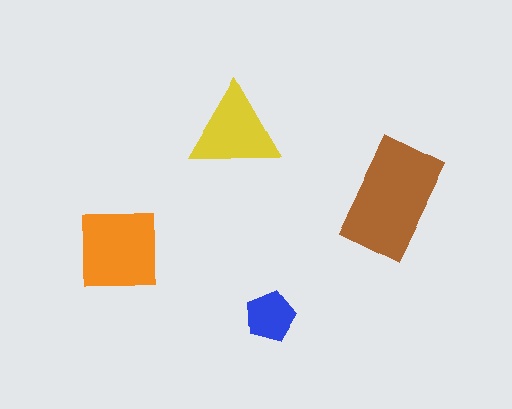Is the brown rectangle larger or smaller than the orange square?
Larger.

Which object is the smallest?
The blue pentagon.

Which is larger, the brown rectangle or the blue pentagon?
The brown rectangle.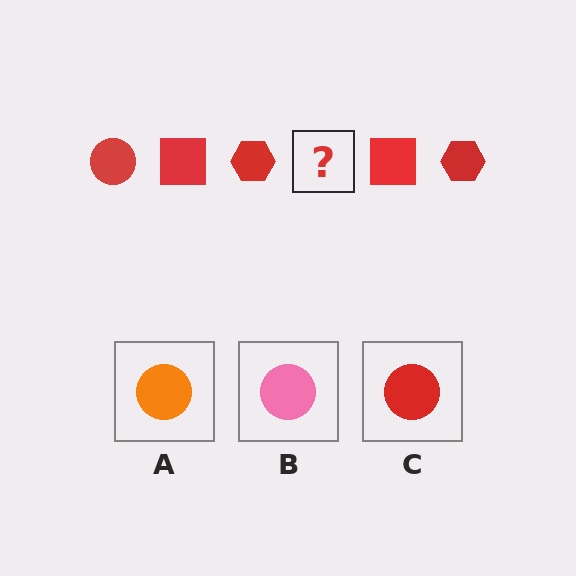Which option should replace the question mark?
Option C.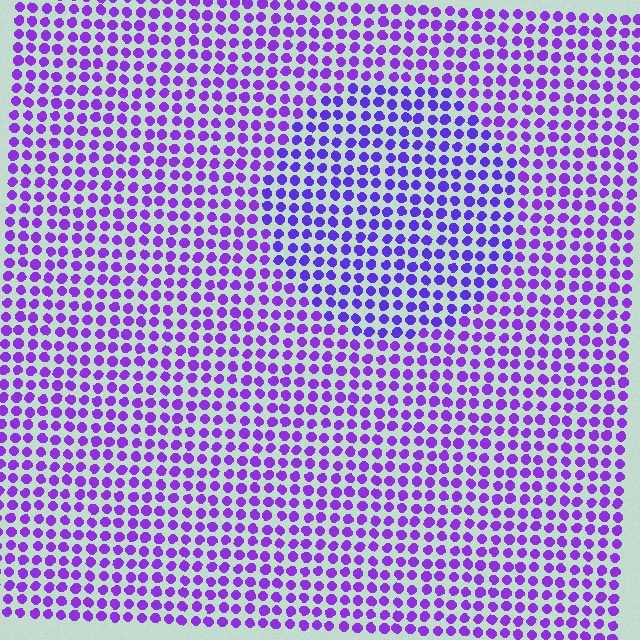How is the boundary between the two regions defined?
The boundary is defined purely by a slight shift in hue (about 19 degrees). Spacing, size, and orientation are identical on both sides.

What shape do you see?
I see a circle.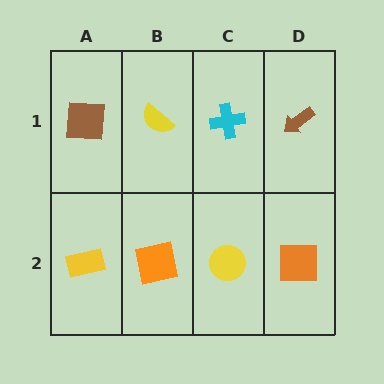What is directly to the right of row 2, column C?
An orange square.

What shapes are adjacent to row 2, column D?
A brown arrow (row 1, column D), a yellow circle (row 2, column C).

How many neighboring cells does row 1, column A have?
2.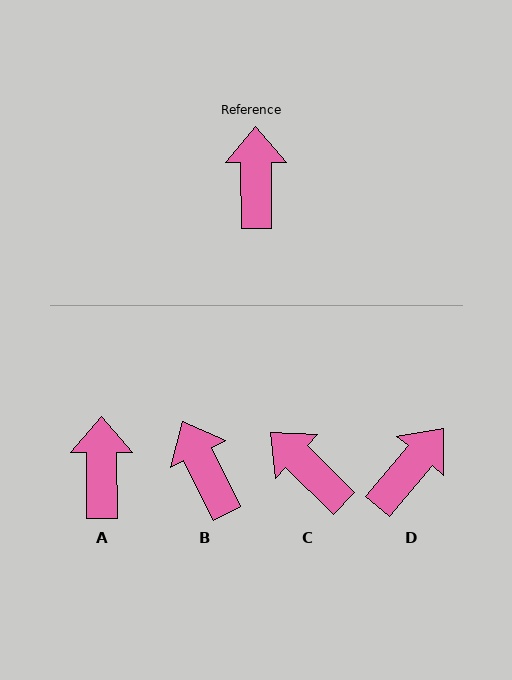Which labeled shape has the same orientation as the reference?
A.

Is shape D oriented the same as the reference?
No, it is off by about 40 degrees.